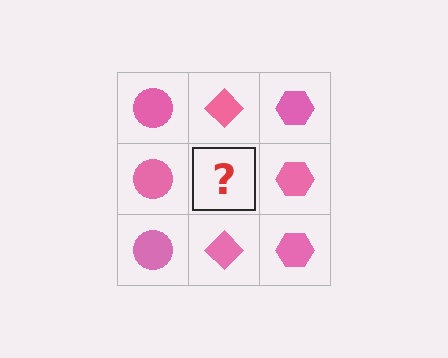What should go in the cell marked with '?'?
The missing cell should contain a pink diamond.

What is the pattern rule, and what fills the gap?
The rule is that each column has a consistent shape. The gap should be filled with a pink diamond.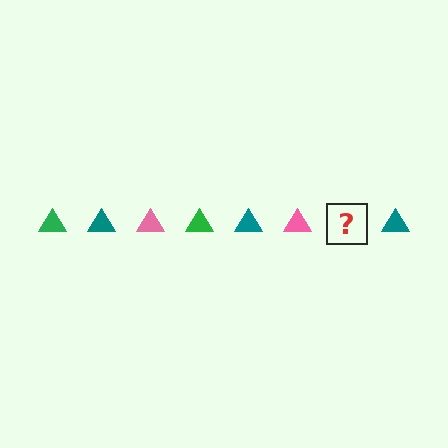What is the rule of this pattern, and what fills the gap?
The rule is that the pattern cycles through green, teal, pink triangles. The gap should be filled with a green triangle.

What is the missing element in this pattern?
The missing element is a green triangle.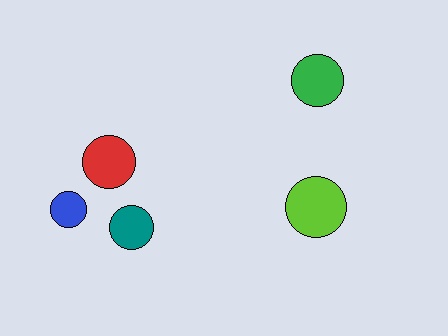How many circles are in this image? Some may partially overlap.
There are 5 circles.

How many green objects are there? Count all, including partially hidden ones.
There is 1 green object.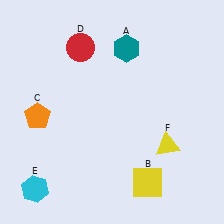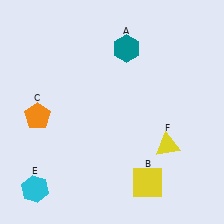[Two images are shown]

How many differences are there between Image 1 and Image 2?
There is 1 difference between the two images.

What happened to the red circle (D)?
The red circle (D) was removed in Image 2. It was in the top-left area of Image 1.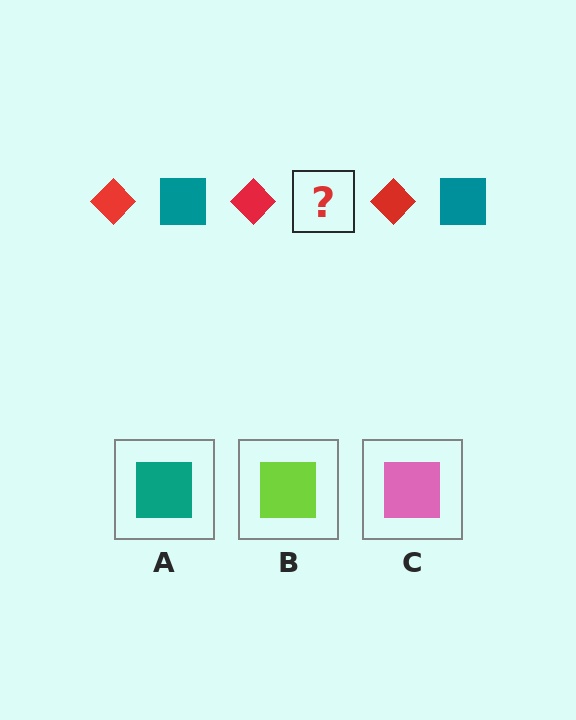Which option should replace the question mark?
Option A.